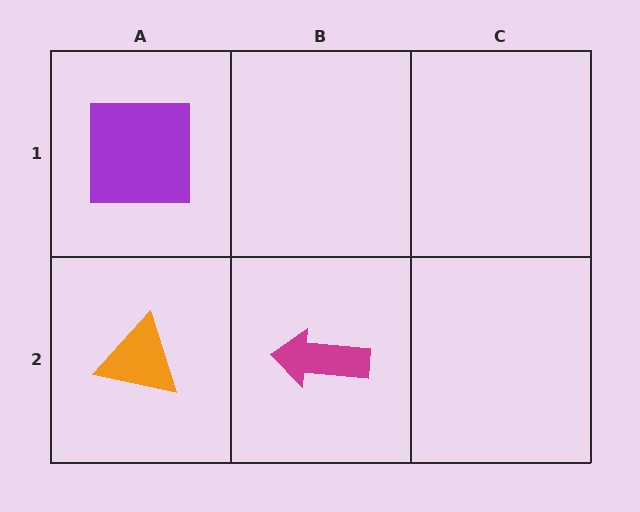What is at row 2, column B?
A magenta arrow.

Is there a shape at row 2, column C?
No, that cell is empty.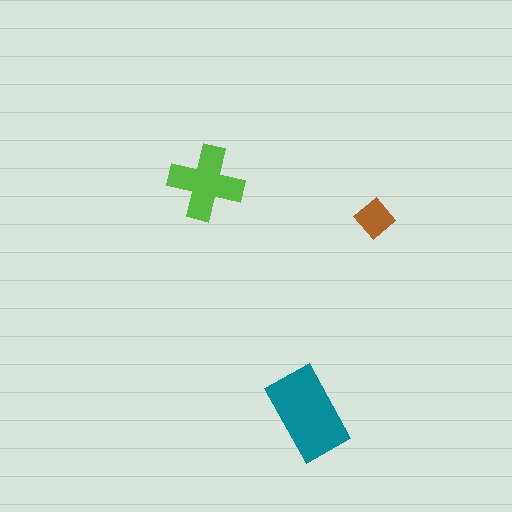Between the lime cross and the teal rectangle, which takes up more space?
The teal rectangle.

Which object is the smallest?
The brown diamond.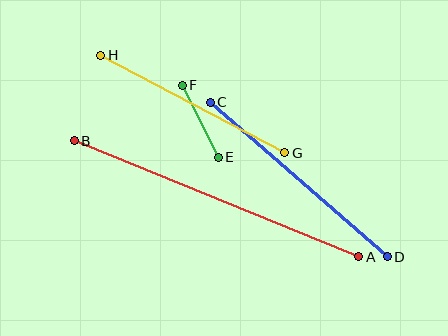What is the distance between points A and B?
The distance is approximately 307 pixels.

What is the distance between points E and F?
The distance is approximately 81 pixels.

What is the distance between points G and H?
The distance is approximately 208 pixels.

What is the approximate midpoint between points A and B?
The midpoint is at approximately (216, 199) pixels.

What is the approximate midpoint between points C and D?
The midpoint is at approximately (299, 180) pixels.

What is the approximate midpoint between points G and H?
The midpoint is at approximately (193, 104) pixels.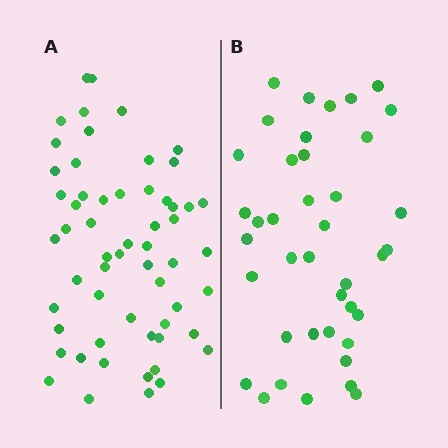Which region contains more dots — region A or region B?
Region A (the left region) has more dots.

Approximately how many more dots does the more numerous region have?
Region A has approximately 20 more dots than region B.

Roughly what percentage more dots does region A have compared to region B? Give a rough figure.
About 45% more.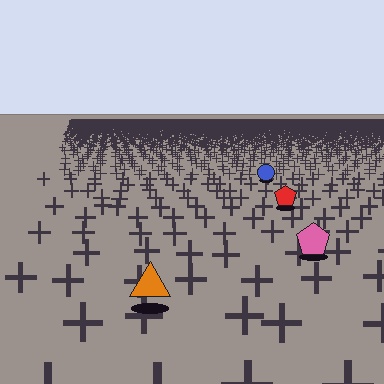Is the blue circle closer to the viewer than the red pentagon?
No. The red pentagon is closer — you can tell from the texture gradient: the ground texture is coarser near it.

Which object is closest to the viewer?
The orange triangle is closest. The texture marks near it are larger and more spread out.